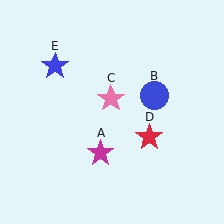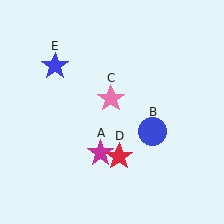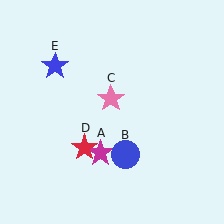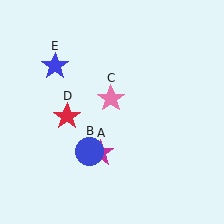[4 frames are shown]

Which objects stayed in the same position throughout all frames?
Magenta star (object A) and pink star (object C) and blue star (object E) remained stationary.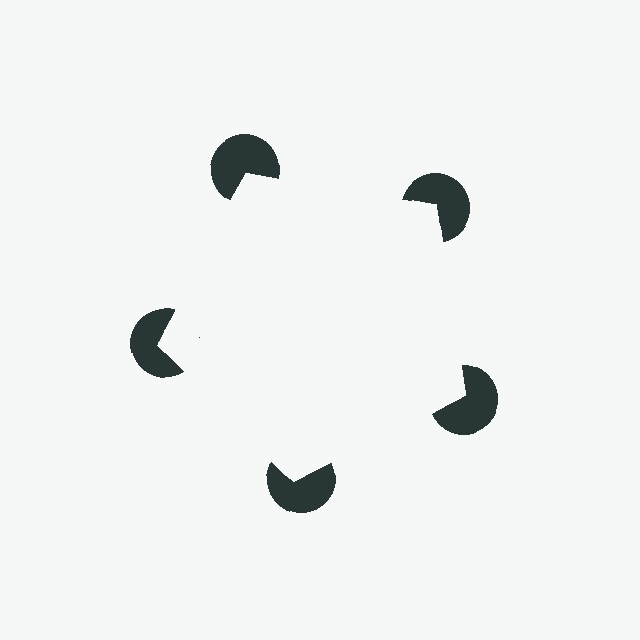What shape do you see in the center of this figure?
An illusory pentagon — its edges are inferred from the aligned wedge cuts in the pac-man discs, not physically drawn.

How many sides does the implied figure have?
5 sides.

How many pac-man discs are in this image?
There are 5 — one at each vertex of the illusory pentagon.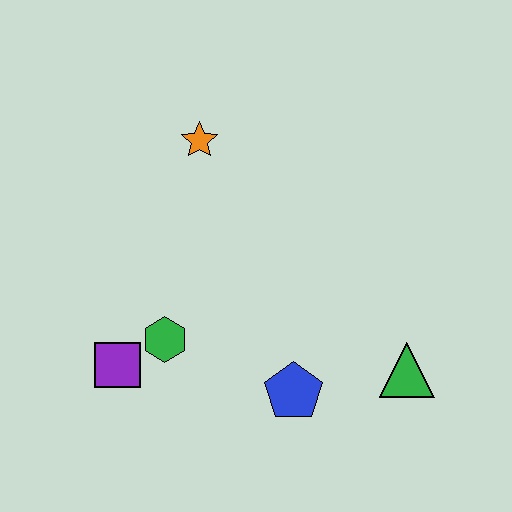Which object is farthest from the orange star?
The green triangle is farthest from the orange star.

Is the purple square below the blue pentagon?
No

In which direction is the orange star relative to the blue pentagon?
The orange star is above the blue pentagon.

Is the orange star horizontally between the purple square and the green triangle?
Yes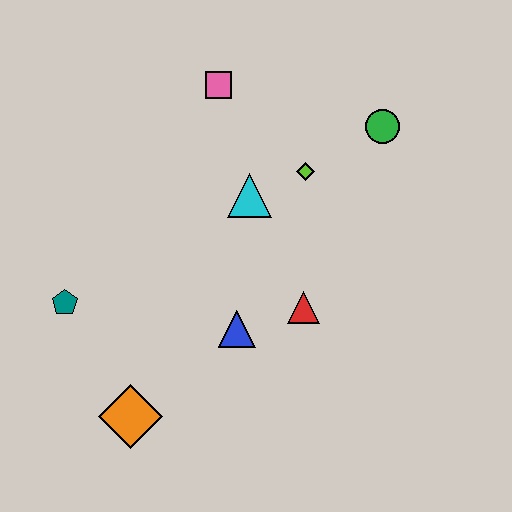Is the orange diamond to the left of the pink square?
Yes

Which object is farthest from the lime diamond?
The orange diamond is farthest from the lime diamond.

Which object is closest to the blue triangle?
The red triangle is closest to the blue triangle.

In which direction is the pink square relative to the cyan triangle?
The pink square is above the cyan triangle.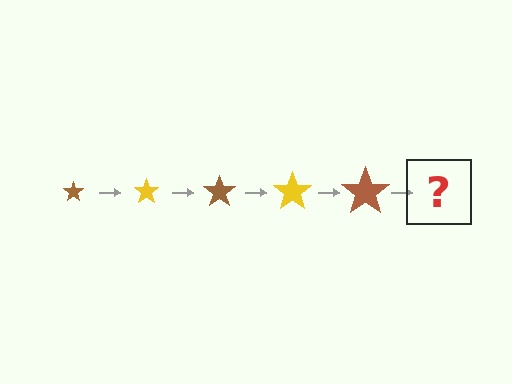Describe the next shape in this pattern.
It should be a yellow star, larger than the previous one.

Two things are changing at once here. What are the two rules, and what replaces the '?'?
The two rules are that the star grows larger each step and the color cycles through brown and yellow. The '?' should be a yellow star, larger than the previous one.